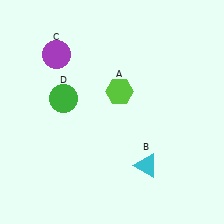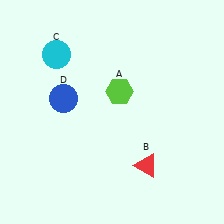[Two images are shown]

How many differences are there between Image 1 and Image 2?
There are 3 differences between the two images.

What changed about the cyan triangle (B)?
In Image 1, B is cyan. In Image 2, it changed to red.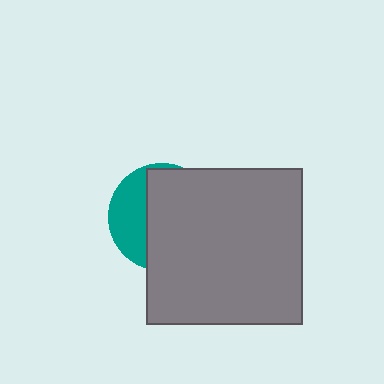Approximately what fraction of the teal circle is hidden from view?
Roughly 68% of the teal circle is hidden behind the gray square.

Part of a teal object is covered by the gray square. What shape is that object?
It is a circle.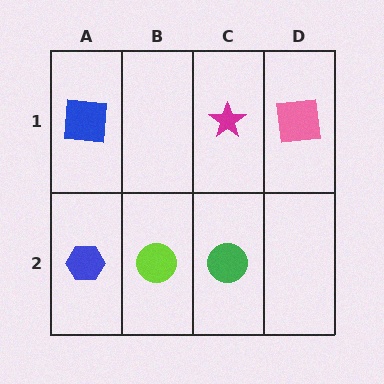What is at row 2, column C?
A green circle.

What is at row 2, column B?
A lime circle.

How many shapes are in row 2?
3 shapes.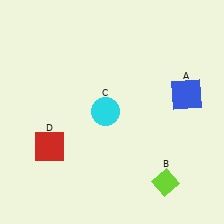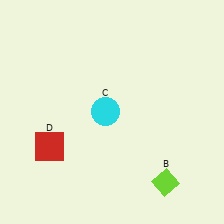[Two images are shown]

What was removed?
The blue square (A) was removed in Image 2.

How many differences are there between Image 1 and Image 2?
There is 1 difference between the two images.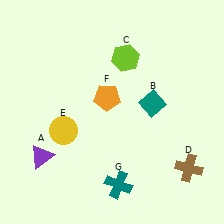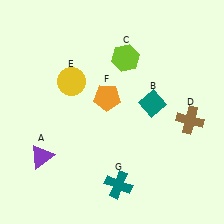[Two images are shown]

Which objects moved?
The objects that moved are: the brown cross (D), the yellow circle (E).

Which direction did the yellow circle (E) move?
The yellow circle (E) moved up.